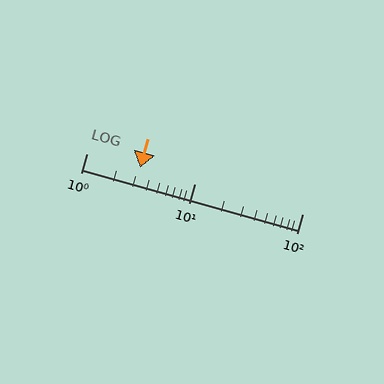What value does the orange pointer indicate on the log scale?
The pointer indicates approximately 3.1.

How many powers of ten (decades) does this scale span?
The scale spans 2 decades, from 1 to 100.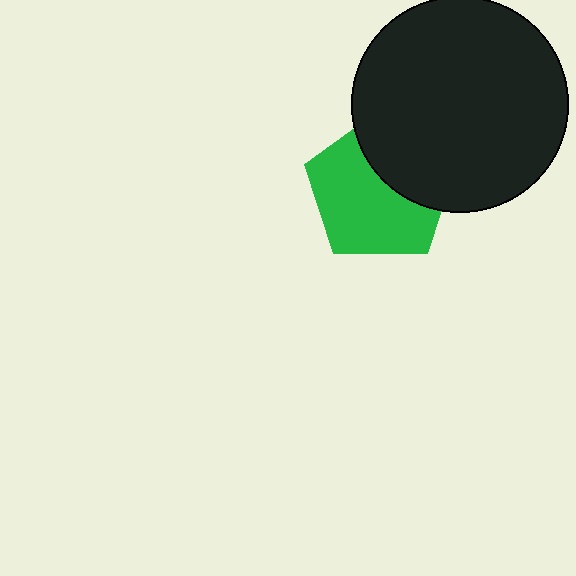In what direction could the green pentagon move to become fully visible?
The green pentagon could move toward the lower-left. That would shift it out from behind the black circle entirely.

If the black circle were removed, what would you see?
You would see the complete green pentagon.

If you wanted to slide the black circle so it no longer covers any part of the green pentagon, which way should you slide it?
Slide it toward the upper-right — that is the most direct way to separate the two shapes.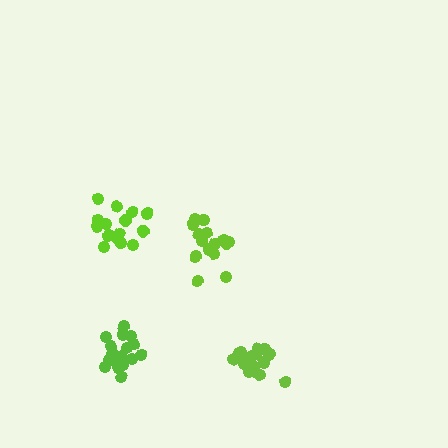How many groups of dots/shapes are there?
There are 4 groups.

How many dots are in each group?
Group 1: 20 dots, Group 2: 18 dots, Group 3: 15 dots, Group 4: 16 dots (69 total).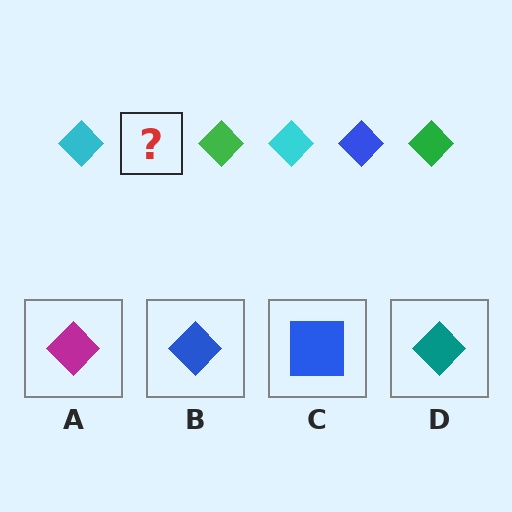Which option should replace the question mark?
Option B.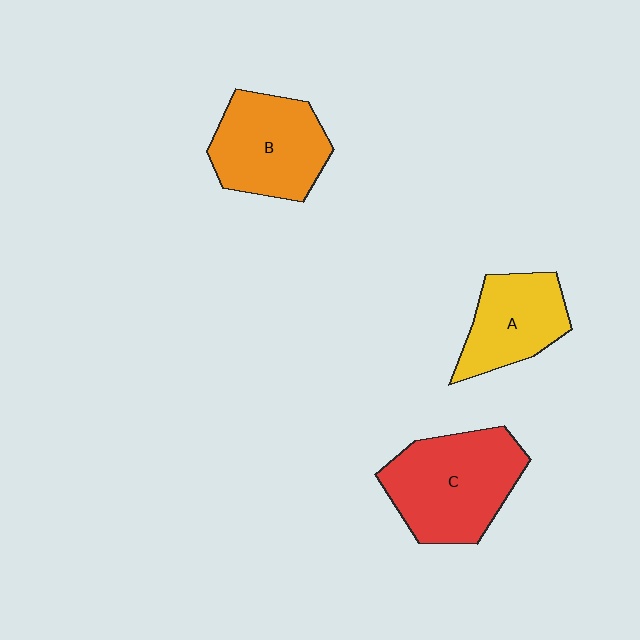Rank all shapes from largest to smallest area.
From largest to smallest: C (red), B (orange), A (yellow).